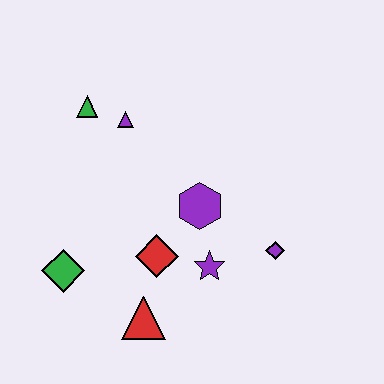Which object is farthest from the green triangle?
The purple diamond is farthest from the green triangle.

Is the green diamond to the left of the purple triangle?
Yes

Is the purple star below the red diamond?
Yes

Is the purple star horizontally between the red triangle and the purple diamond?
Yes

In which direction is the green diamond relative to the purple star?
The green diamond is to the left of the purple star.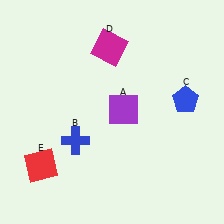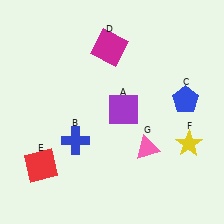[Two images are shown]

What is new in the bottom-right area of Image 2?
A yellow star (F) was added in the bottom-right area of Image 2.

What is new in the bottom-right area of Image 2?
A pink triangle (G) was added in the bottom-right area of Image 2.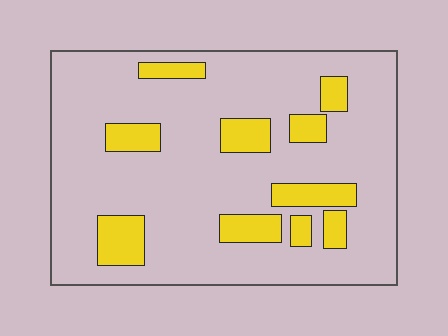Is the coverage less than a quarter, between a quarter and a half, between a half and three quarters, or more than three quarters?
Less than a quarter.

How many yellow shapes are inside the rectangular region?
10.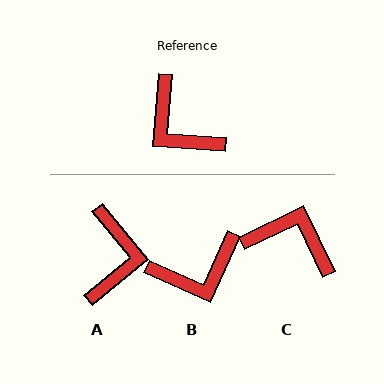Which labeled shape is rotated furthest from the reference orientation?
C, about 150 degrees away.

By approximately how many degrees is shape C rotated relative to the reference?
Approximately 150 degrees clockwise.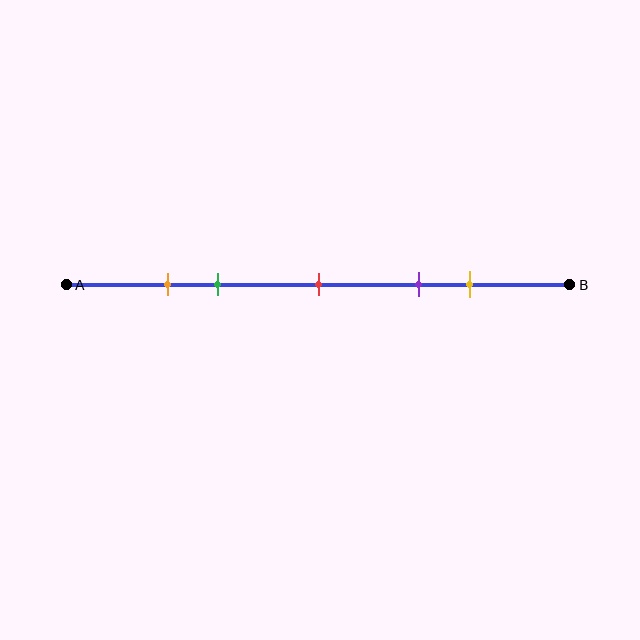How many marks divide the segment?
There are 5 marks dividing the segment.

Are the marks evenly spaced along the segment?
No, the marks are not evenly spaced.